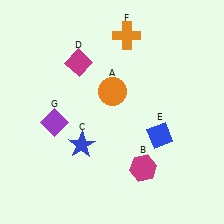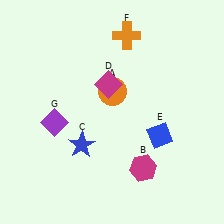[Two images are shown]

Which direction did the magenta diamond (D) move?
The magenta diamond (D) moved right.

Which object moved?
The magenta diamond (D) moved right.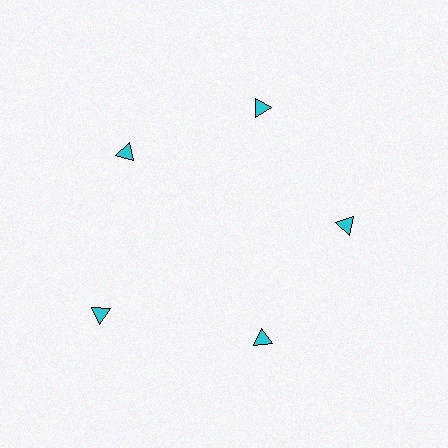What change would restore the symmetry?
The symmetry would be restored by moving it inward, back onto the ring so that all 5 triangles sit at equal angles and equal distance from the center.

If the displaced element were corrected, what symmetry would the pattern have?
It would have 5-fold rotational symmetry — the pattern would map onto itself every 72 degrees.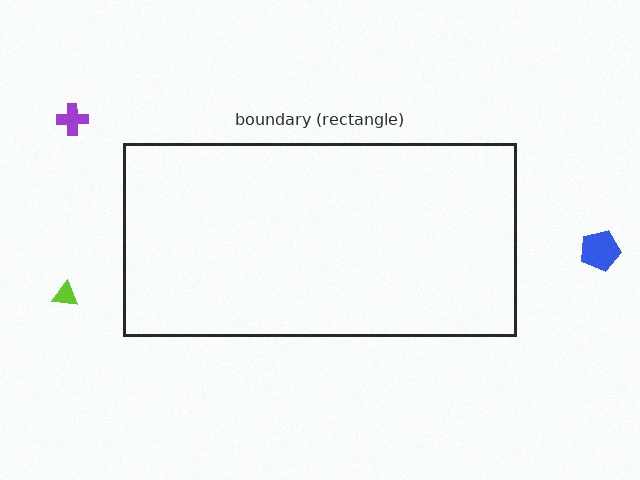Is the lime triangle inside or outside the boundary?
Outside.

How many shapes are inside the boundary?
0 inside, 3 outside.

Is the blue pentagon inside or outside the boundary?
Outside.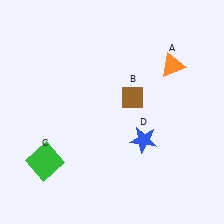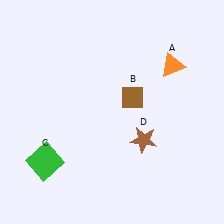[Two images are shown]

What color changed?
The star (D) changed from blue in Image 1 to brown in Image 2.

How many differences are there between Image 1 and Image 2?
There is 1 difference between the two images.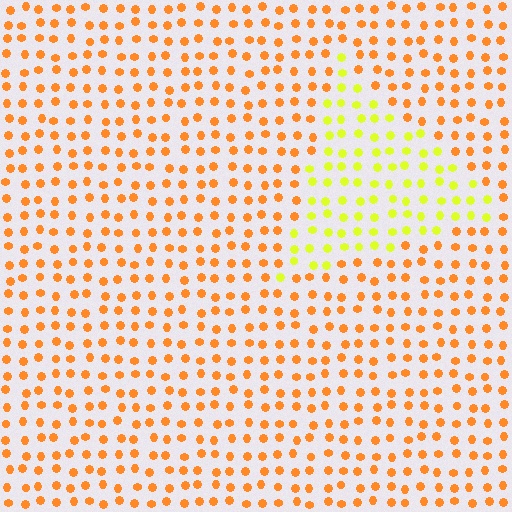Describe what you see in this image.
The image is filled with small orange elements in a uniform arrangement. A triangle-shaped region is visible where the elements are tinted to a slightly different hue, forming a subtle color boundary.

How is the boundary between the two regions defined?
The boundary is defined purely by a slight shift in hue (about 43 degrees). Spacing, size, and orientation are identical on both sides.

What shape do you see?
I see a triangle.